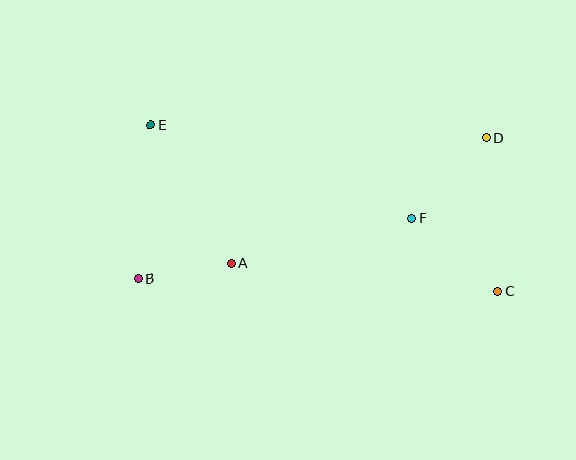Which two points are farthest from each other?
Points C and E are farthest from each other.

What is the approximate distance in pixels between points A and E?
The distance between A and E is approximately 160 pixels.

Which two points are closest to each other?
Points A and B are closest to each other.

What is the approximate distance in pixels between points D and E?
The distance between D and E is approximately 336 pixels.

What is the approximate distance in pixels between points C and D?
The distance between C and D is approximately 154 pixels.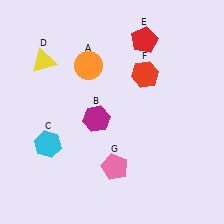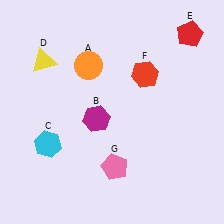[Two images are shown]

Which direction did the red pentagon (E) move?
The red pentagon (E) moved right.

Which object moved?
The red pentagon (E) moved right.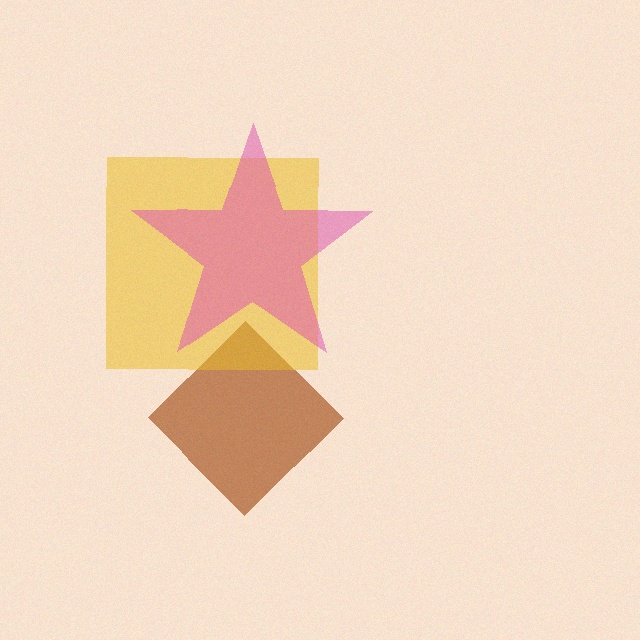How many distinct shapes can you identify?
There are 3 distinct shapes: a brown diamond, a yellow square, a pink star.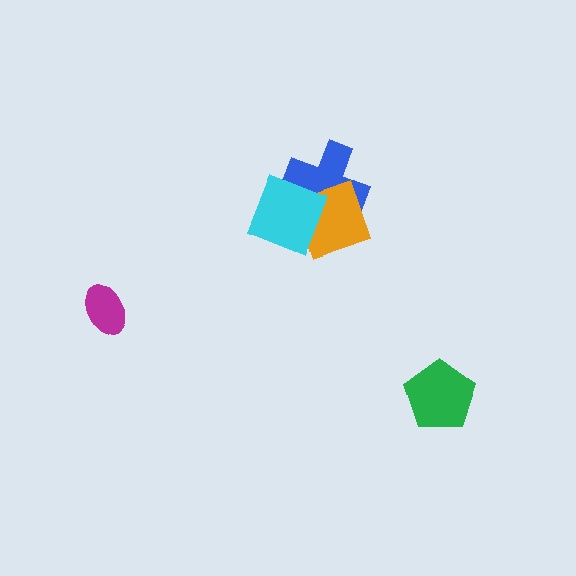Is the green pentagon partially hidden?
No, no other shape covers it.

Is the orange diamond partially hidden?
Yes, it is partially covered by another shape.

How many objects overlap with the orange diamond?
2 objects overlap with the orange diamond.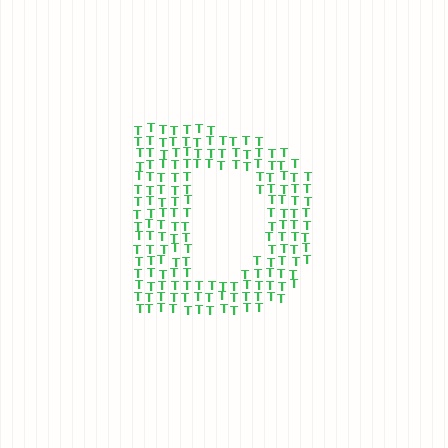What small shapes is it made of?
It is made of small letter T's.